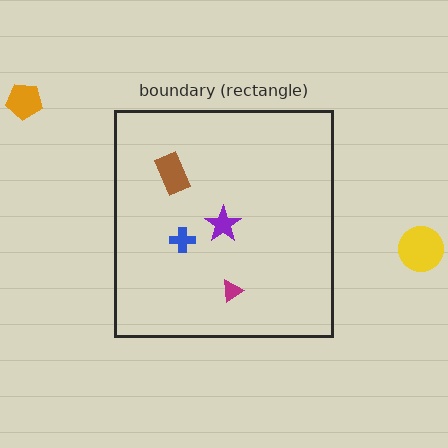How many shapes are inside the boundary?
4 inside, 2 outside.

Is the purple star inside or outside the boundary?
Inside.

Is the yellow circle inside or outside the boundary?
Outside.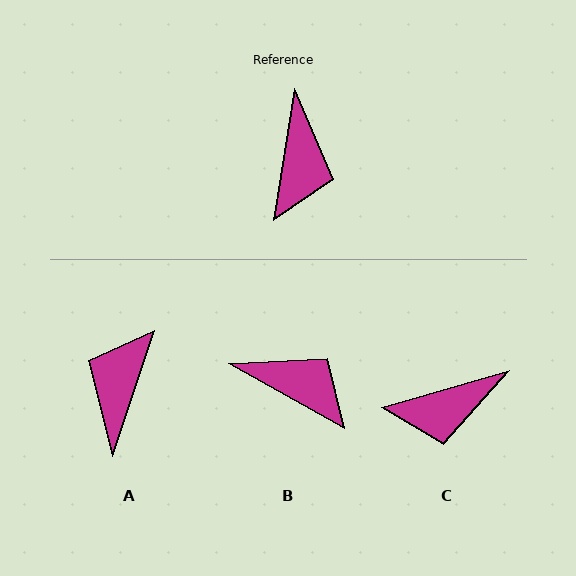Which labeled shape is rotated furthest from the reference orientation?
A, about 171 degrees away.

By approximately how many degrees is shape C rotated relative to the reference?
Approximately 65 degrees clockwise.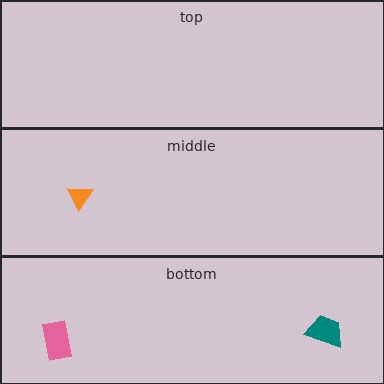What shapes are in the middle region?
The orange triangle.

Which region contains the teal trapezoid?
The bottom region.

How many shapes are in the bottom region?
2.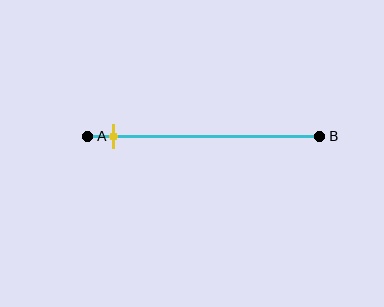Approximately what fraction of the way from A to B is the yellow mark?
The yellow mark is approximately 10% of the way from A to B.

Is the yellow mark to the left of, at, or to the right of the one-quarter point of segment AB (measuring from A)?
The yellow mark is to the left of the one-quarter point of segment AB.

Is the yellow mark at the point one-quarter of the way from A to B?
No, the mark is at about 10% from A, not at the 25% one-quarter point.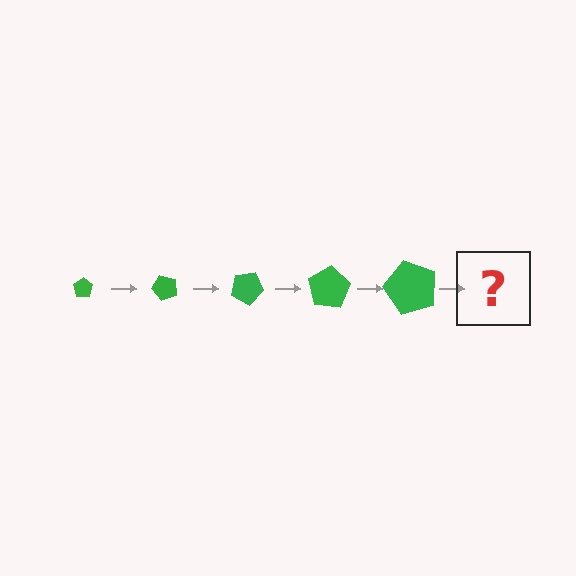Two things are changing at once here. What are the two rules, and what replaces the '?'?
The two rules are that the pentagon grows larger each step and it rotates 50 degrees each step. The '?' should be a pentagon, larger than the previous one and rotated 250 degrees from the start.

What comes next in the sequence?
The next element should be a pentagon, larger than the previous one and rotated 250 degrees from the start.